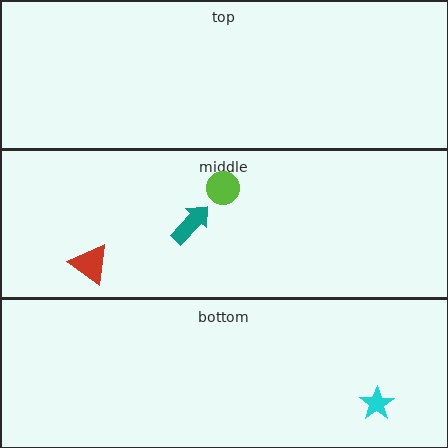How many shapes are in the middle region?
3.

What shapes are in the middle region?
The lime circle, the red triangle, the teal arrow.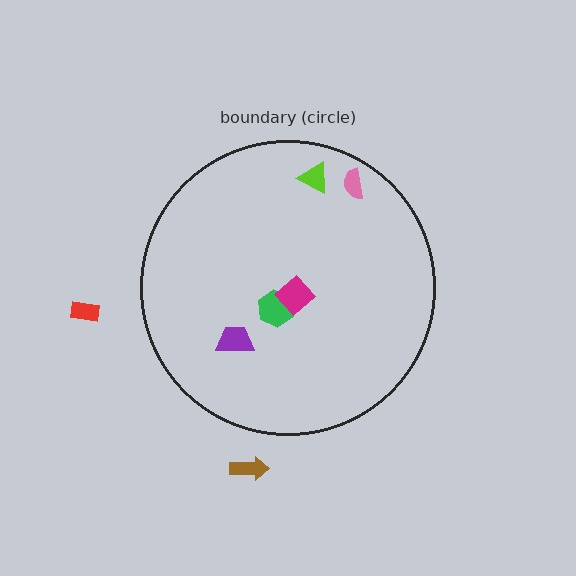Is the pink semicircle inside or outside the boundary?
Inside.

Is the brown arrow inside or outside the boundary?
Outside.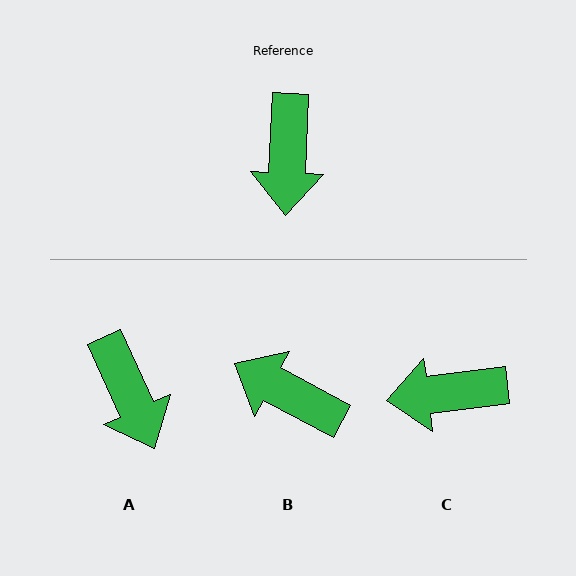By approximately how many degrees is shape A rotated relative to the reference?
Approximately 27 degrees counter-clockwise.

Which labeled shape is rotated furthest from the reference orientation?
B, about 116 degrees away.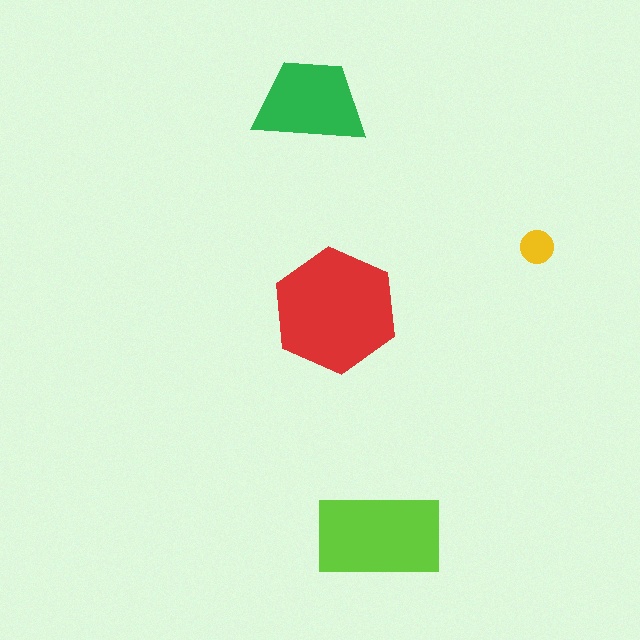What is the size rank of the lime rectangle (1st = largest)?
2nd.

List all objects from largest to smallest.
The red hexagon, the lime rectangle, the green trapezoid, the yellow circle.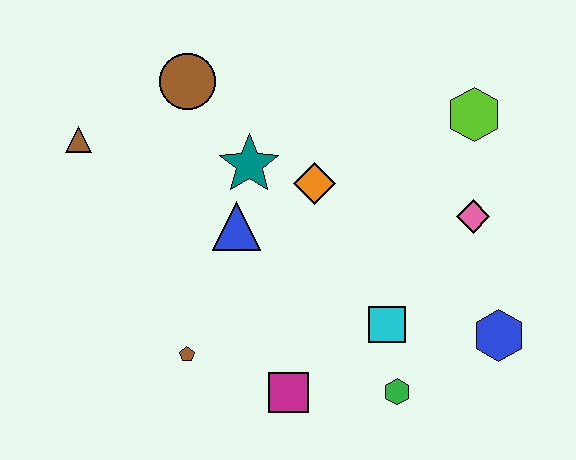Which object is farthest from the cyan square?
The brown triangle is farthest from the cyan square.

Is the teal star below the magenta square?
No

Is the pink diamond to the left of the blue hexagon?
Yes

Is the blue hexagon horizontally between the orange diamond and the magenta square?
No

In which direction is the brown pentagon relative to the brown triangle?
The brown pentagon is below the brown triangle.